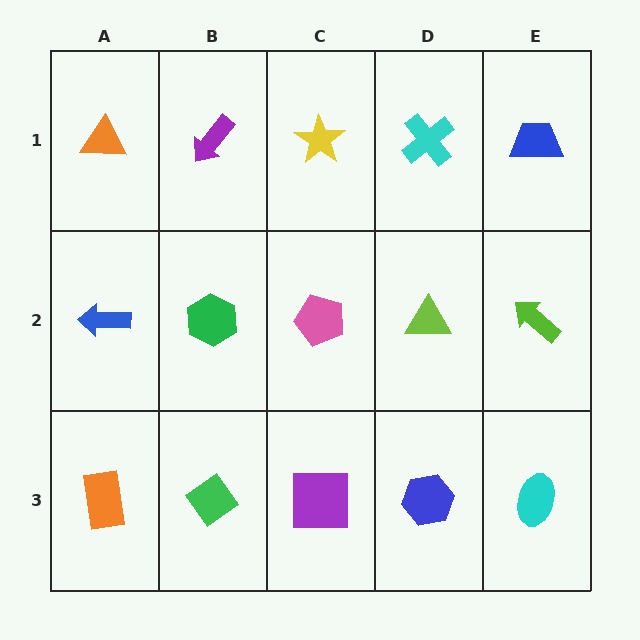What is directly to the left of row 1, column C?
A purple arrow.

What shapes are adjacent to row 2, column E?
A blue trapezoid (row 1, column E), a cyan ellipse (row 3, column E), a lime triangle (row 2, column D).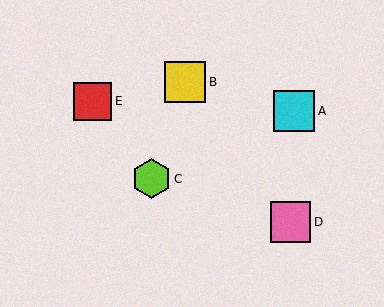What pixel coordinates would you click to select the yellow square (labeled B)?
Click at (185, 82) to select the yellow square B.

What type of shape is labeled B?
Shape B is a yellow square.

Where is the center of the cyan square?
The center of the cyan square is at (294, 111).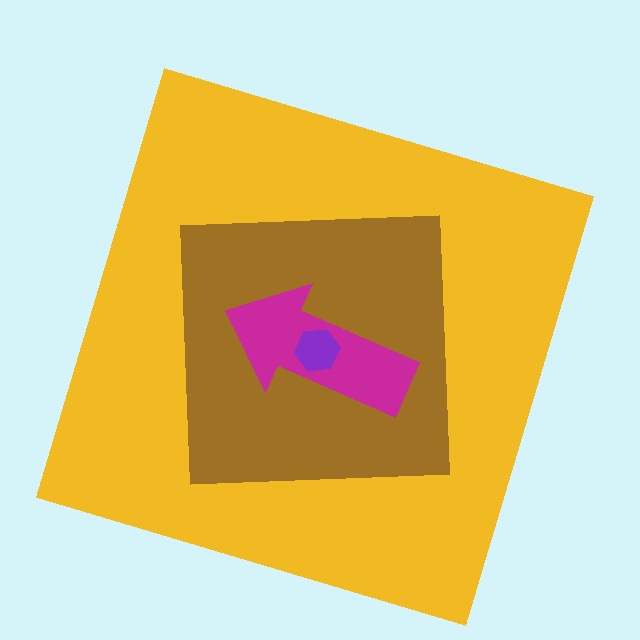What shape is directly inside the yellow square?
The brown square.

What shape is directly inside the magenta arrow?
The purple hexagon.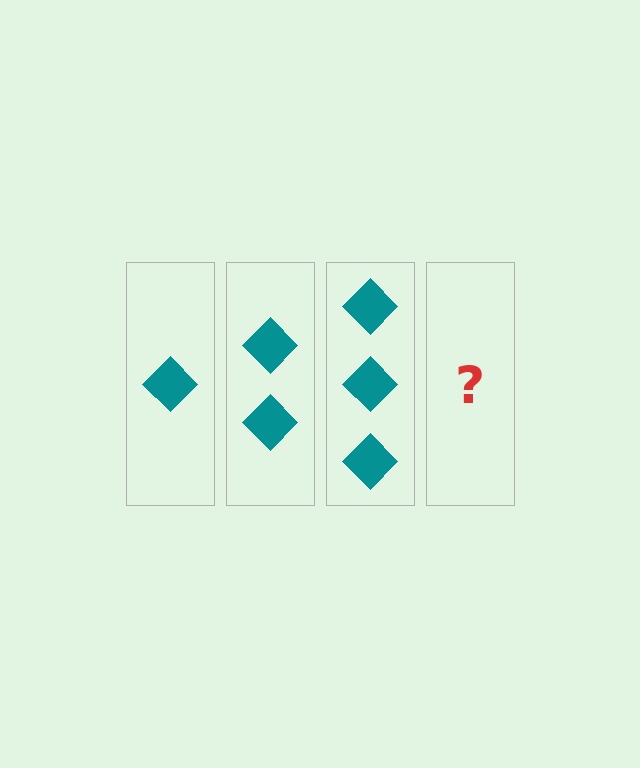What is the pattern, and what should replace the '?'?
The pattern is that each step adds one more diamond. The '?' should be 4 diamonds.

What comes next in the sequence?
The next element should be 4 diamonds.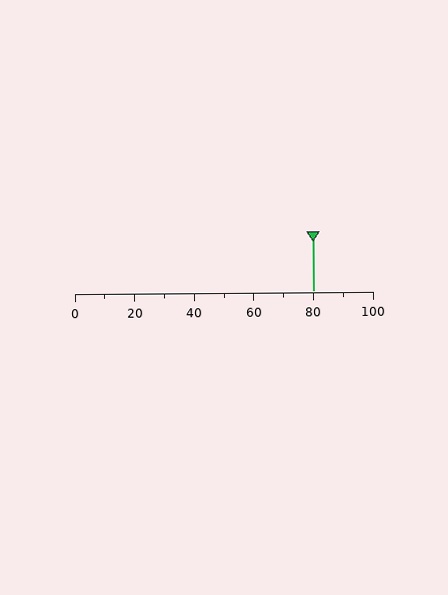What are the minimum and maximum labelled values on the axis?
The axis runs from 0 to 100.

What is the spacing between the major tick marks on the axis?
The major ticks are spaced 20 apart.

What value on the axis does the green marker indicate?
The marker indicates approximately 80.